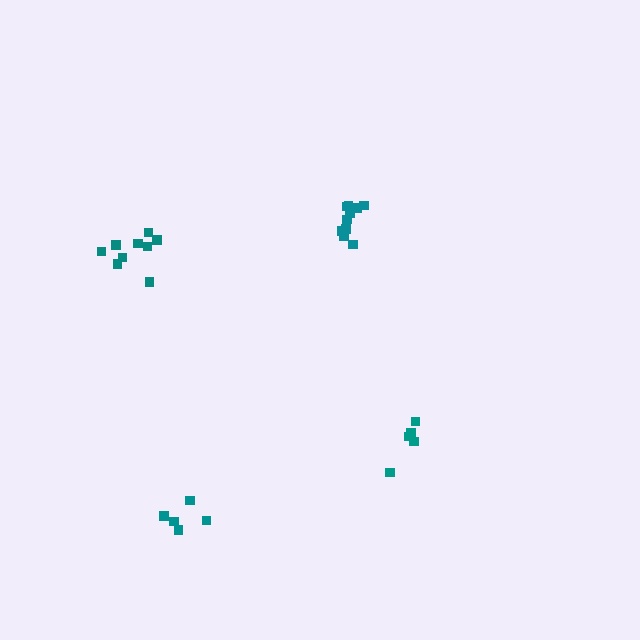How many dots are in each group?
Group 1: 5 dots, Group 2: 10 dots, Group 3: 9 dots, Group 4: 5 dots (29 total).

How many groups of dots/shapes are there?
There are 4 groups.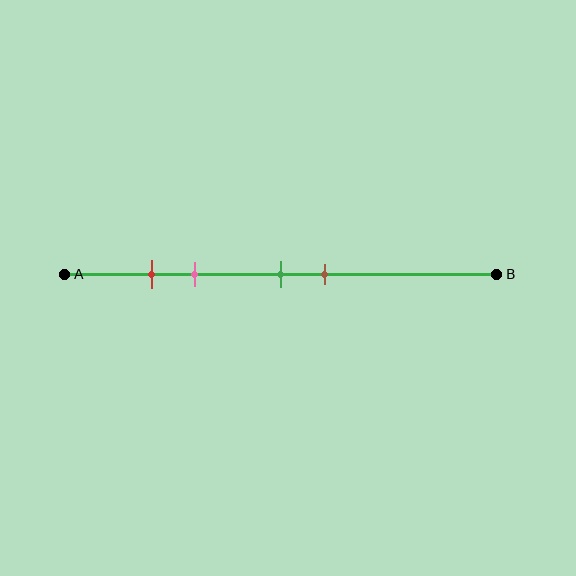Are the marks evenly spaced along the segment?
No, the marks are not evenly spaced.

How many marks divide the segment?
There are 4 marks dividing the segment.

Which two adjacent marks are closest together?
The red and pink marks are the closest adjacent pair.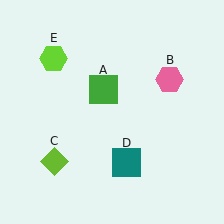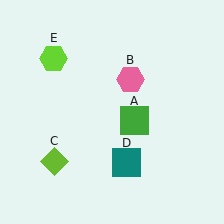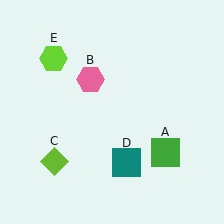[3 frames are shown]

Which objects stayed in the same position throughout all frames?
Lime diamond (object C) and teal square (object D) and lime hexagon (object E) remained stationary.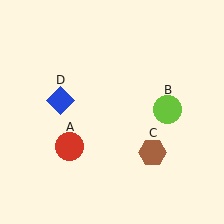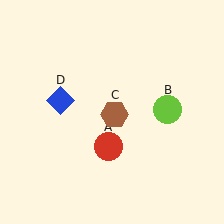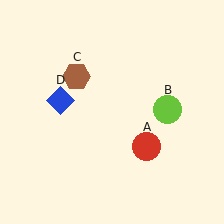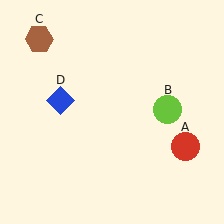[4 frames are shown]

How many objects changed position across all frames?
2 objects changed position: red circle (object A), brown hexagon (object C).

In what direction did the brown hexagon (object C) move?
The brown hexagon (object C) moved up and to the left.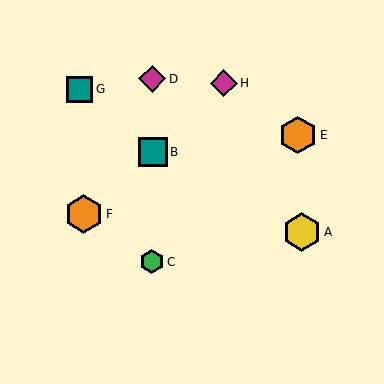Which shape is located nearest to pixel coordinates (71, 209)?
The orange hexagon (labeled F) at (84, 214) is nearest to that location.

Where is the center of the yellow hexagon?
The center of the yellow hexagon is at (302, 232).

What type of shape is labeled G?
Shape G is a teal square.